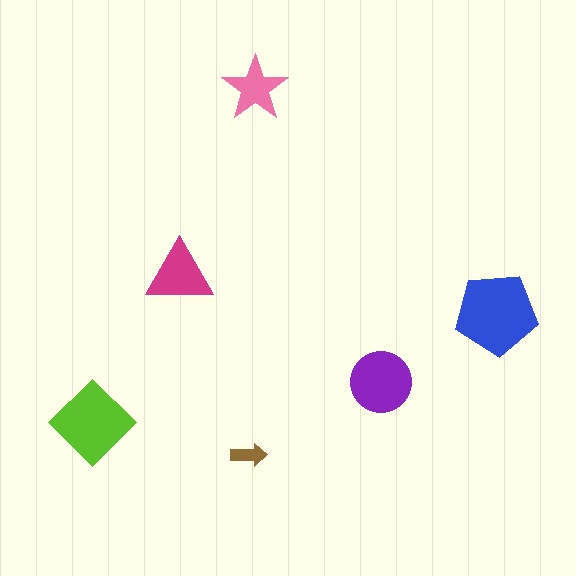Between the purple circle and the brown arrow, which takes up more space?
The purple circle.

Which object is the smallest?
The brown arrow.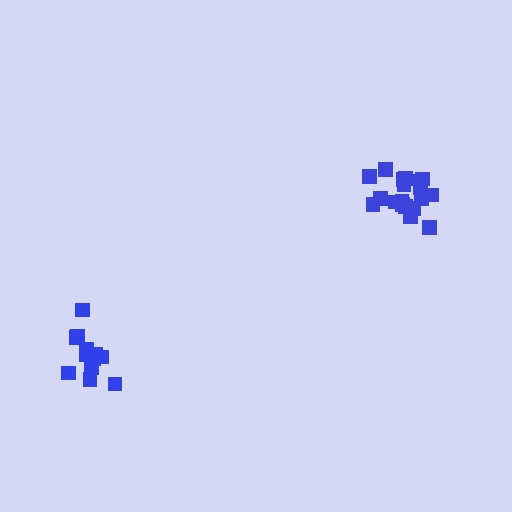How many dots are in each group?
Group 1: 16 dots, Group 2: 19 dots (35 total).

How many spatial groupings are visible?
There are 2 spatial groupings.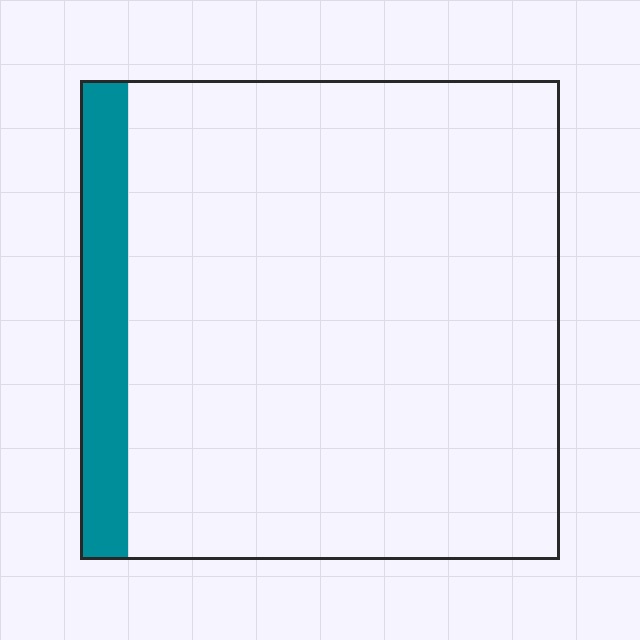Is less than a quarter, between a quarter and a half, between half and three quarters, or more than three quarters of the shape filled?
Less than a quarter.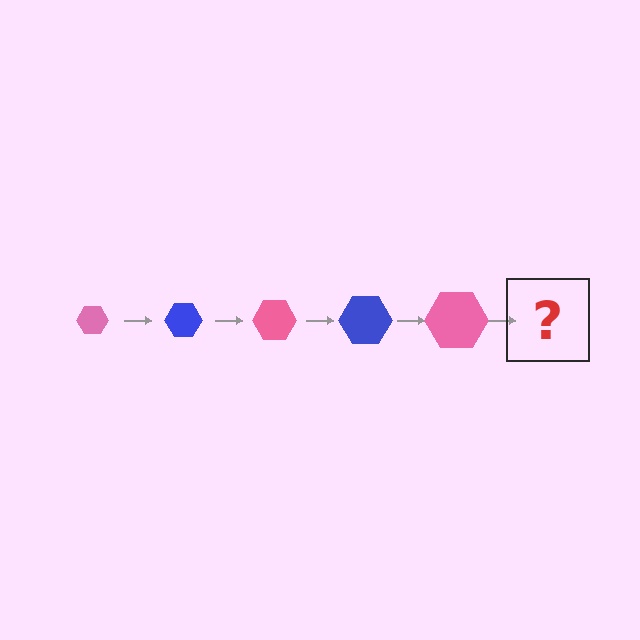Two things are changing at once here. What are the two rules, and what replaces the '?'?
The two rules are that the hexagon grows larger each step and the color cycles through pink and blue. The '?' should be a blue hexagon, larger than the previous one.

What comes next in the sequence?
The next element should be a blue hexagon, larger than the previous one.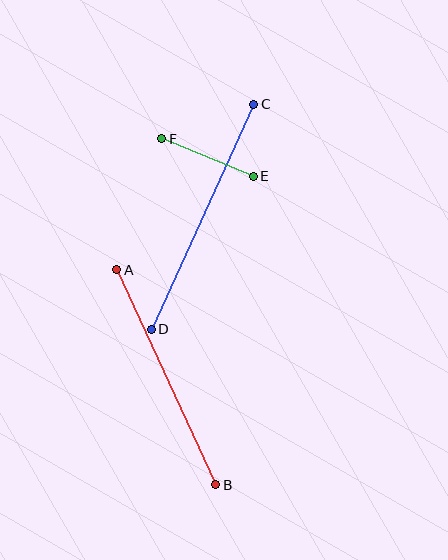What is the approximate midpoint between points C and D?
The midpoint is at approximately (203, 217) pixels.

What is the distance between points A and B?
The distance is approximately 237 pixels.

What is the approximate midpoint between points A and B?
The midpoint is at approximately (166, 377) pixels.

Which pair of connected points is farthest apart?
Points C and D are farthest apart.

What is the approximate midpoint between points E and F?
The midpoint is at approximately (208, 158) pixels.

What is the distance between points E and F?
The distance is approximately 99 pixels.